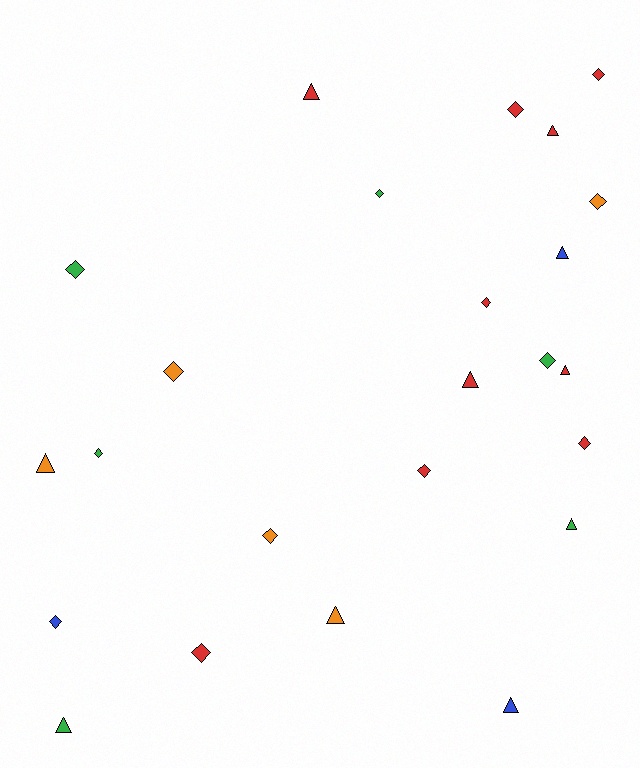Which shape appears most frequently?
Diamond, with 14 objects.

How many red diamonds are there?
There are 6 red diamonds.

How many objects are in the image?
There are 24 objects.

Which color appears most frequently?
Red, with 10 objects.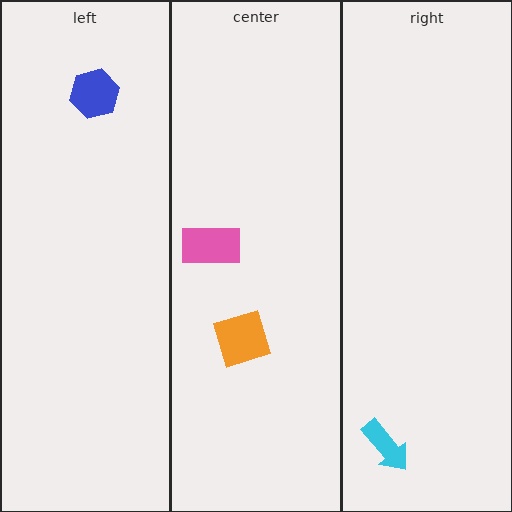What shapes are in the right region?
The cyan arrow.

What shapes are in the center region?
The orange square, the pink rectangle.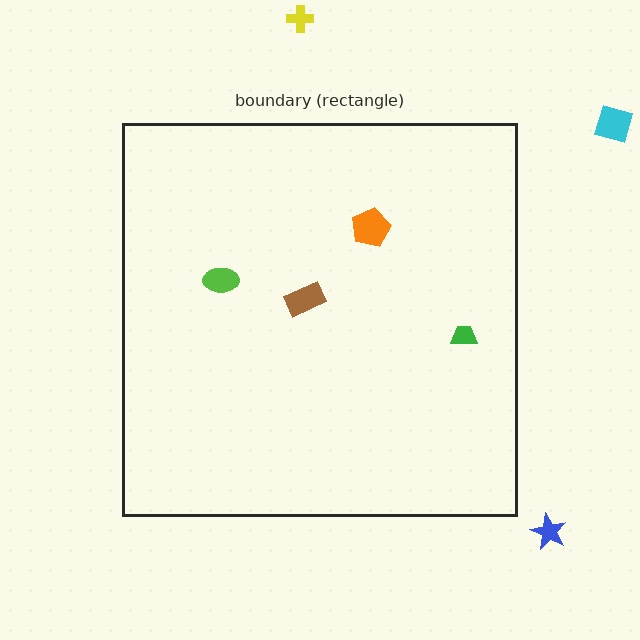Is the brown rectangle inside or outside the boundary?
Inside.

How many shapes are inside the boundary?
4 inside, 3 outside.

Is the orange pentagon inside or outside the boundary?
Inside.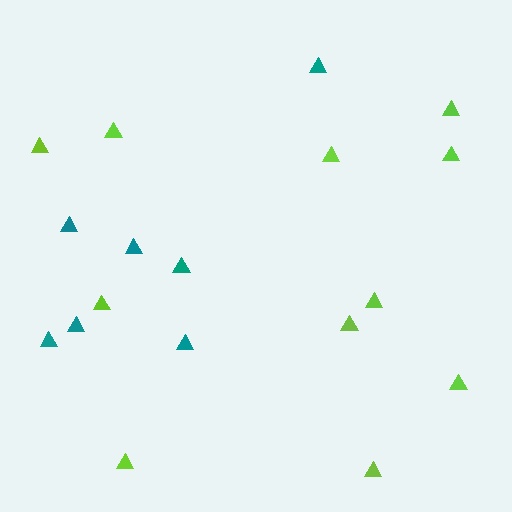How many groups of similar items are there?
There are 2 groups: one group of lime triangles (11) and one group of teal triangles (7).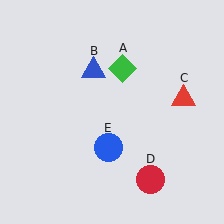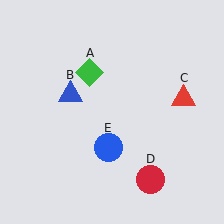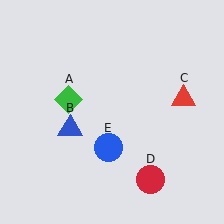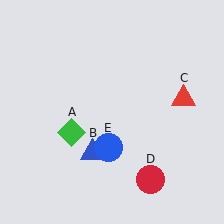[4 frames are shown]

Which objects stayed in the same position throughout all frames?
Red triangle (object C) and red circle (object D) and blue circle (object E) remained stationary.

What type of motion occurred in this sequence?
The green diamond (object A), blue triangle (object B) rotated counterclockwise around the center of the scene.